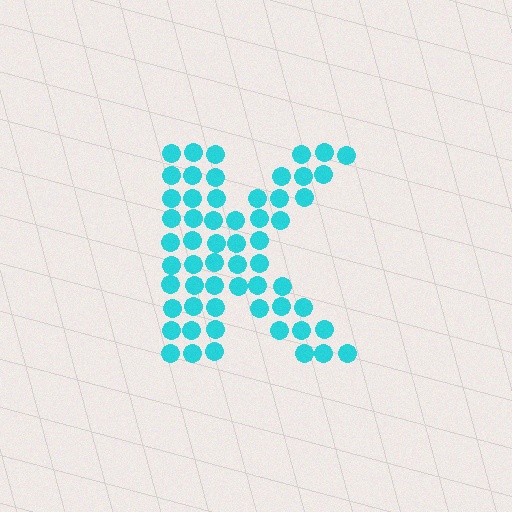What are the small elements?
The small elements are circles.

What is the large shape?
The large shape is the letter K.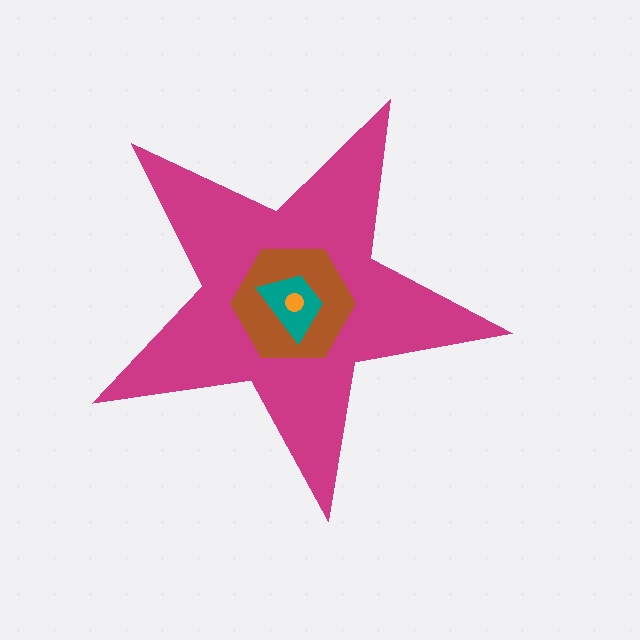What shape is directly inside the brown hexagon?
The teal trapezoid.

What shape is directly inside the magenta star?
The brown hexagon.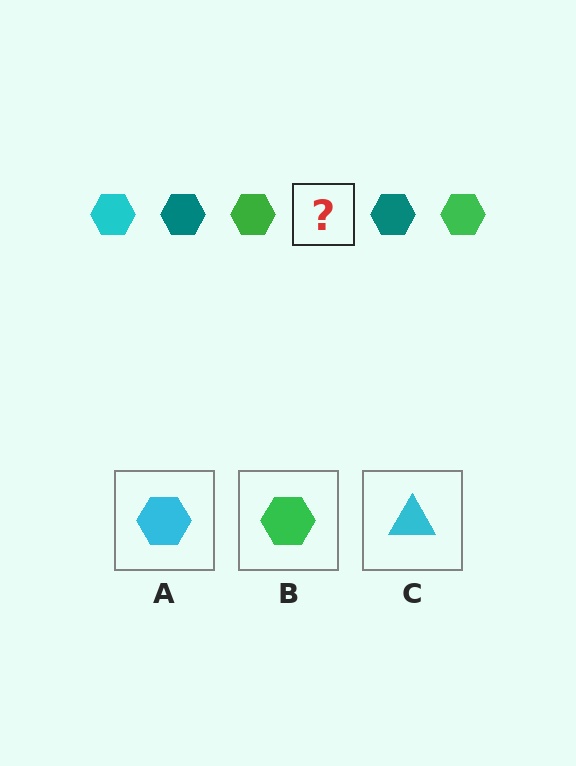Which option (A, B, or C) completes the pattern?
A.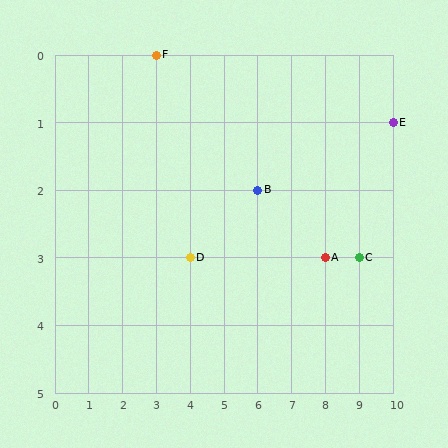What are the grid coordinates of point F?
Point F is at grid coordinates (3, 0).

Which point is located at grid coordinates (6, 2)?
Point B is at (6, 2).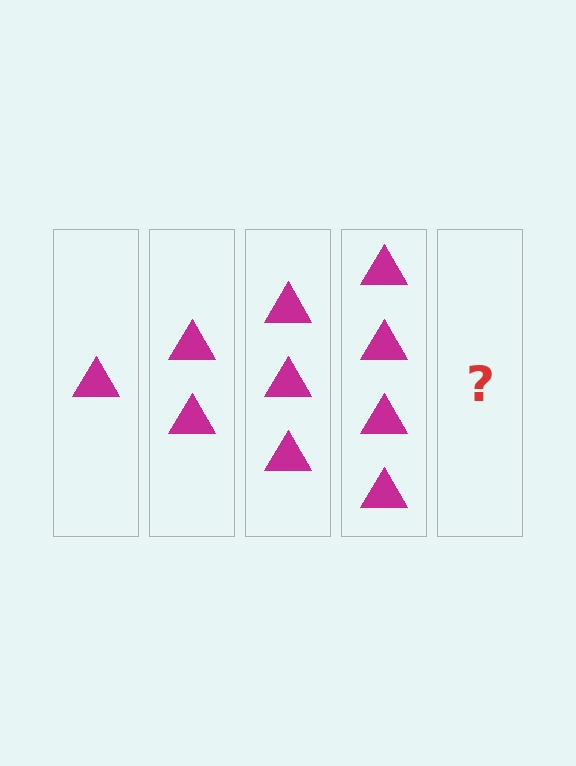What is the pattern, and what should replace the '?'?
The pattern is that each step adds one more triangle. The '?' should be 5 triangles.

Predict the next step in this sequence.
The next step is 5 triangles.